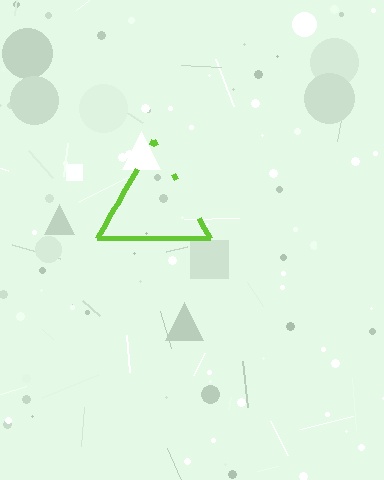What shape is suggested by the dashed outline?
The dashed outline suggests a triangle.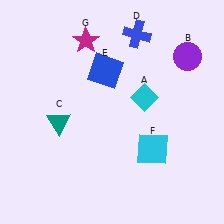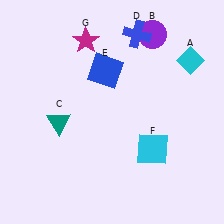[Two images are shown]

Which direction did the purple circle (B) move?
The purple circle (B) moved left.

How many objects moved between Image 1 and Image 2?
2 objects moved between the two images.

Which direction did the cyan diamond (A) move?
The cyan diamond (A) moved right.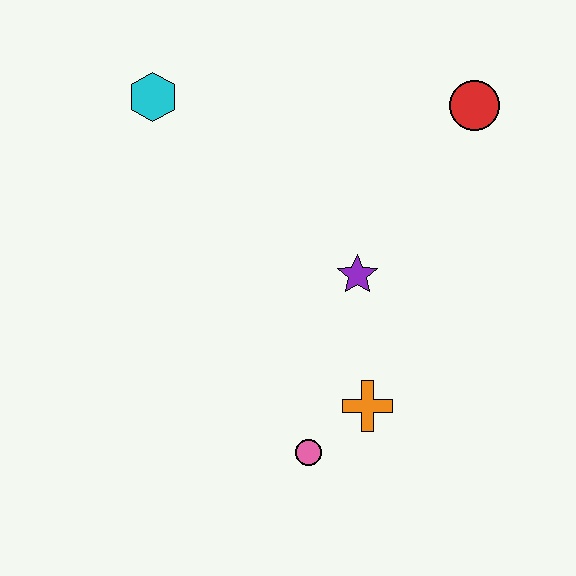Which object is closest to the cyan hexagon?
The purple star is closest to the cyan hexagon.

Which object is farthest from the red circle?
The pink circle is farthest from the red circle.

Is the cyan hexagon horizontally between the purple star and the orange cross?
No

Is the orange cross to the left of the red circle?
Yes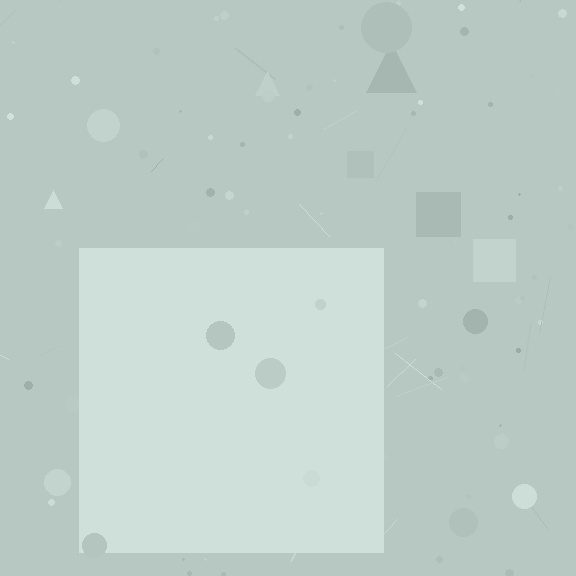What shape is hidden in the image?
A square is hidden in the image.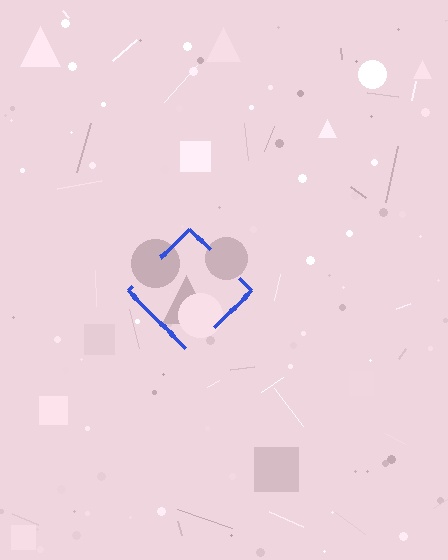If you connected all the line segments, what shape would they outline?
They would outline a diamond.